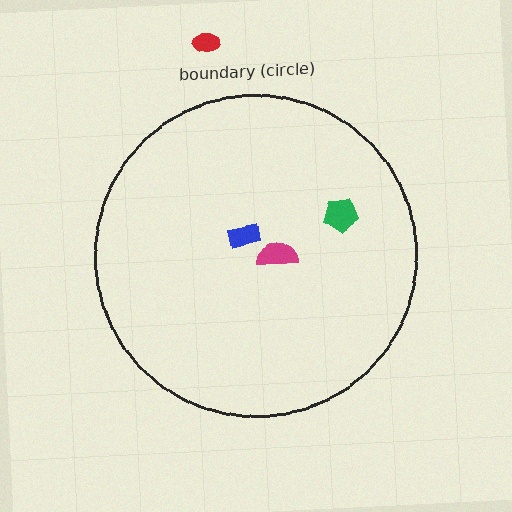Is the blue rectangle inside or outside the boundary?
Inside.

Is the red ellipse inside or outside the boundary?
Outside.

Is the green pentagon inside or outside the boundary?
Inside.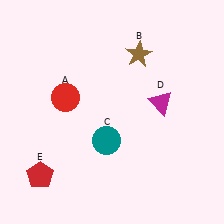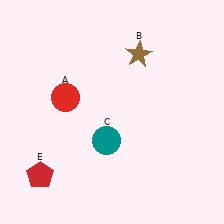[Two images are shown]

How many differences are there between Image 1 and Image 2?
There is 1 difference between the two images.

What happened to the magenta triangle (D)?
The magenta triangle (D) was removed in Image 2. It was in the top-right area of Image 1.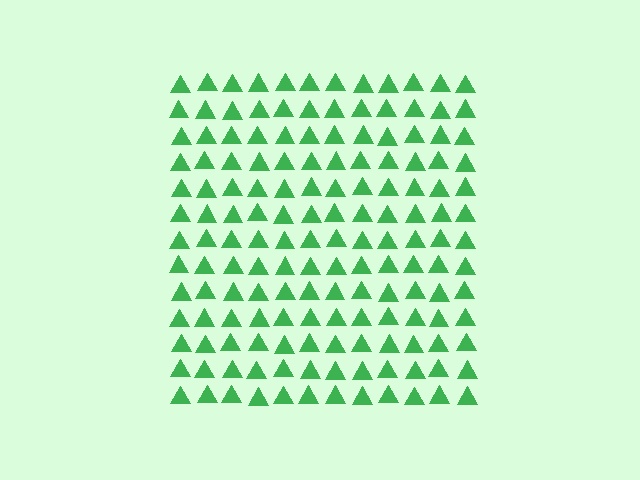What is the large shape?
The large shape is a square.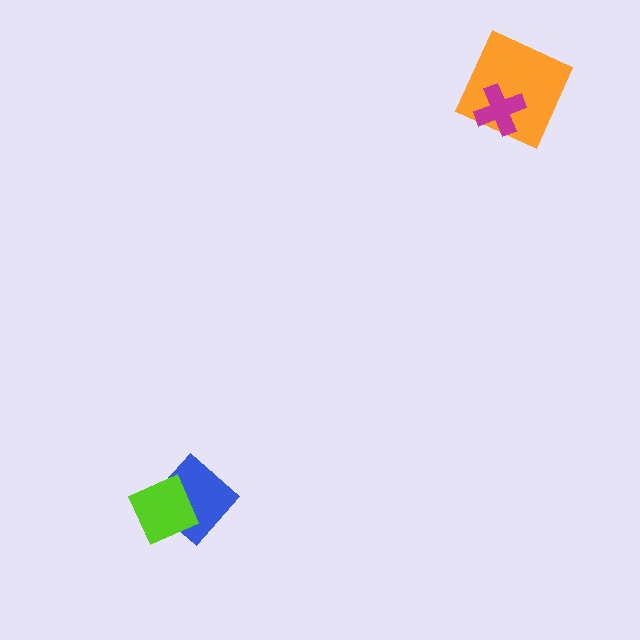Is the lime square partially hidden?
No, no other shape covers it.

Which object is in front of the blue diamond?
The lime square is in front of the blue diamond.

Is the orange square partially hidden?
Yes, it is partially covered by another shape.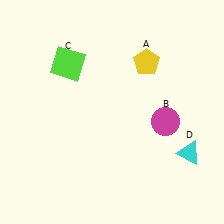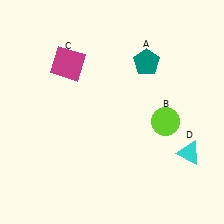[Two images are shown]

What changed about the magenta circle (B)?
In Image 1, B is magenta. In Image 2, it changed to lime.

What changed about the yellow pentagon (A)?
In Image 1, A is yellow. In Image 2, it changed to teal.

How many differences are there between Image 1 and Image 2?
There are 3 differences between the two images.